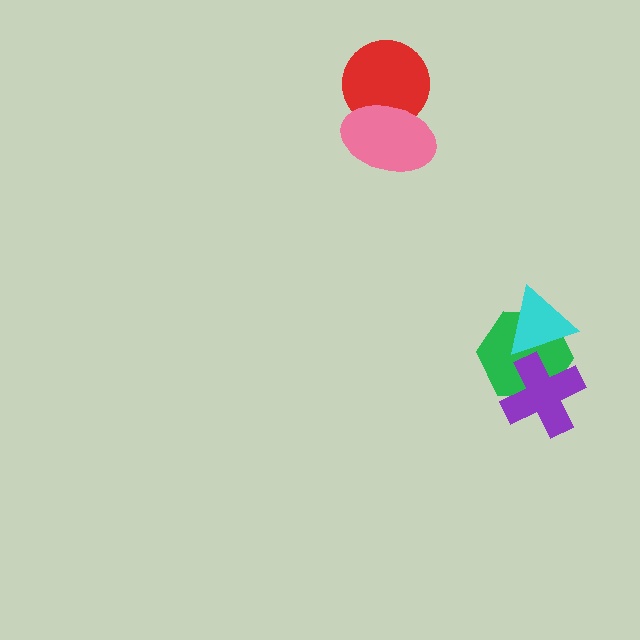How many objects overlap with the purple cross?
2 objects overlap with the purple cross.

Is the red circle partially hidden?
Yes, it is partially covered by another shape.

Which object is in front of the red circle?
The pink ellipse is in front of the red circle.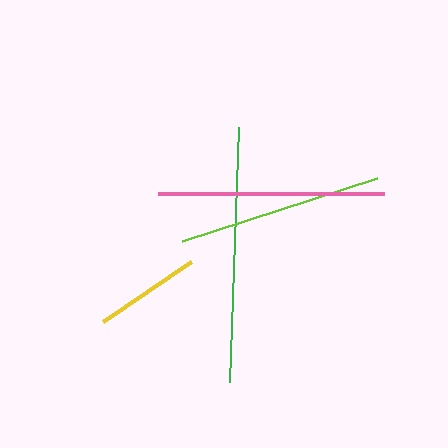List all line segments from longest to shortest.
From longest to shortest: green, pink, lime, yellow.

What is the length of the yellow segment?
The yellow segment is approximately 107 pixels long.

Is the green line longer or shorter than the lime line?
The green line is longer than the lime line.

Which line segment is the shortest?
The yellow line is the shortest at approximately 107 pixels.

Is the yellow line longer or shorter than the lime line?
The lime line is longer than the yellow line.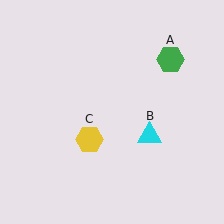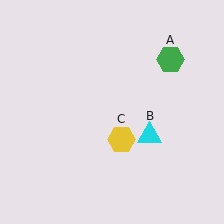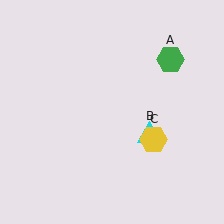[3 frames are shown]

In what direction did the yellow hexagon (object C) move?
The yellow hexagon (object C) moved right.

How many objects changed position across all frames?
1 object changed position: yellow hexagon (object C).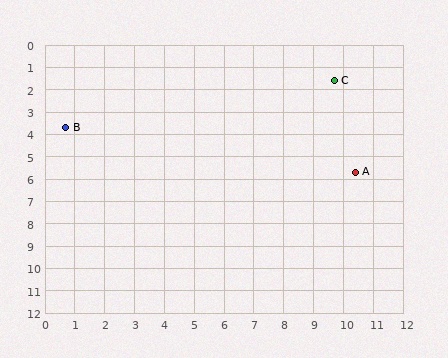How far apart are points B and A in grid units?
Points B and A are about 9.9 grid units apart.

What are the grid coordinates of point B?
Point B is at approximately (0.7, 3.7).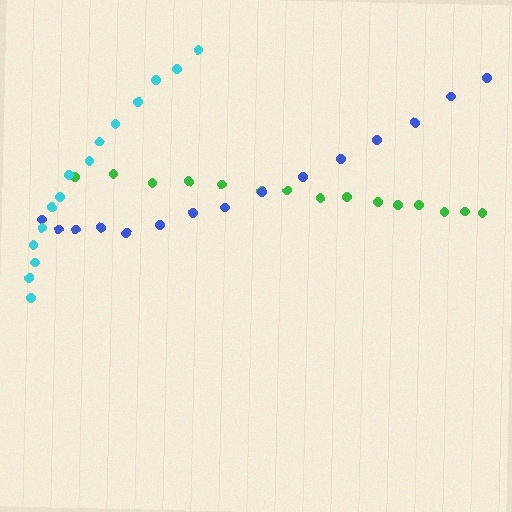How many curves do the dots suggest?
There are 3 distinct paths.